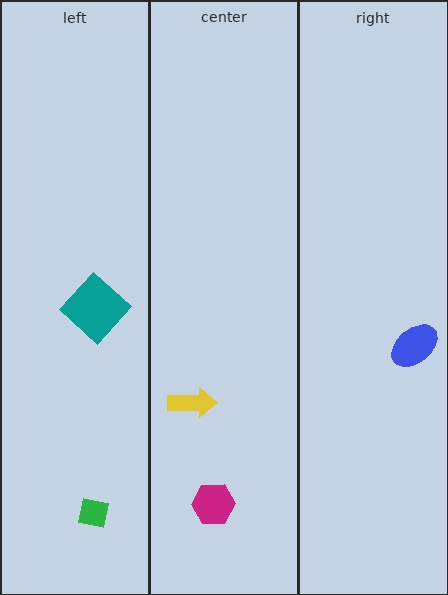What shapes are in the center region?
The magenta hexagon, the yellow arrow.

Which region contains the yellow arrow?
The center region.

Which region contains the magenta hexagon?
The center region.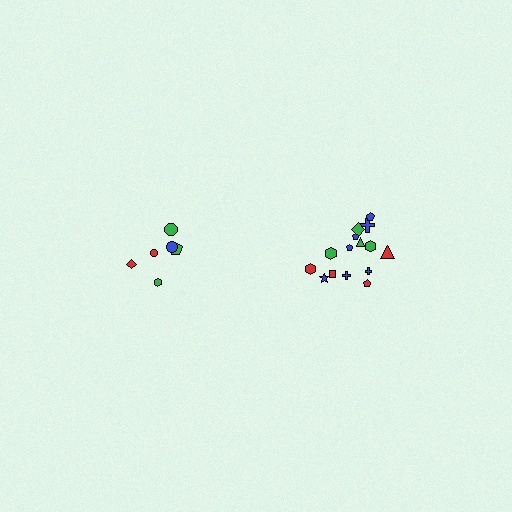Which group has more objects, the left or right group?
The right group.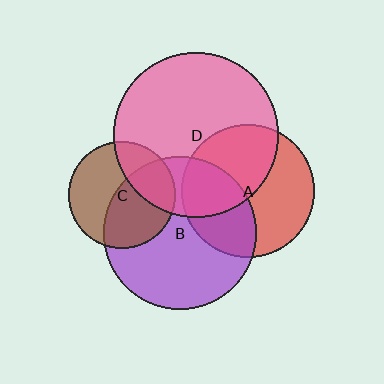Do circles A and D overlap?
Yes.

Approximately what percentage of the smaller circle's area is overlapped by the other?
Approximately 45%.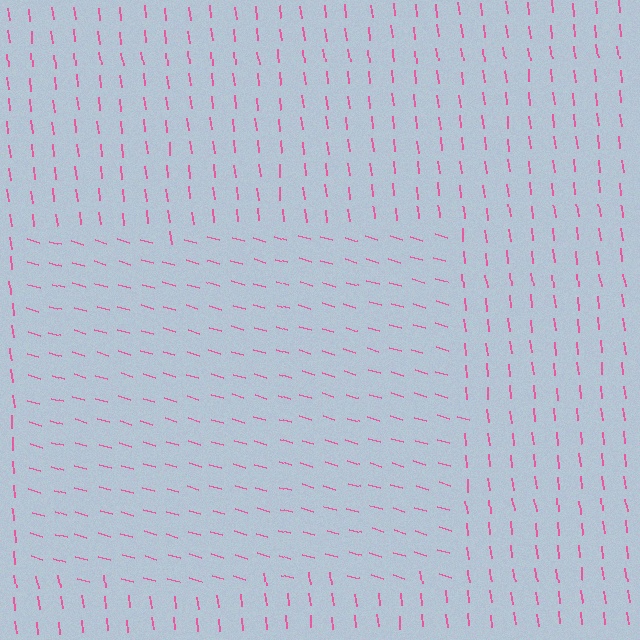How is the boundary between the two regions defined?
The boundary is defined purely by a change in line orientation (approximately 67 degrees difference). All lines are the same color and thickness.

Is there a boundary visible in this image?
Yes, there is a texture boundary formed by a change in line orientation.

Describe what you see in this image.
The image is filled with small pink line segments. A rectangle region in the image has lines oriented differently from the surrounding lines, creating a visible texture boundary.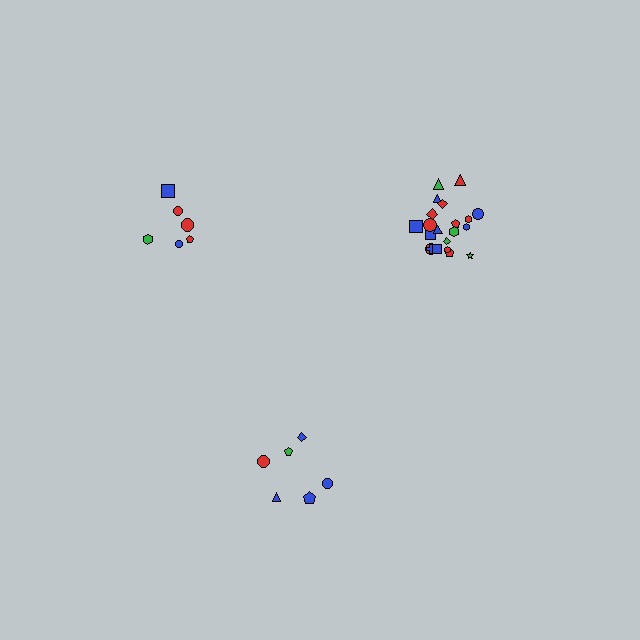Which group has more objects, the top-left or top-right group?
The top-right group.